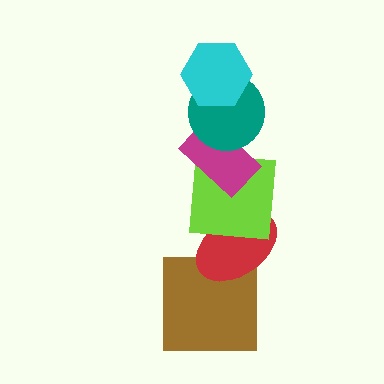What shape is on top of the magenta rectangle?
The teal circle is on top of the magenta rectangle.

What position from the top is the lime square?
The lime square is 4th from the top.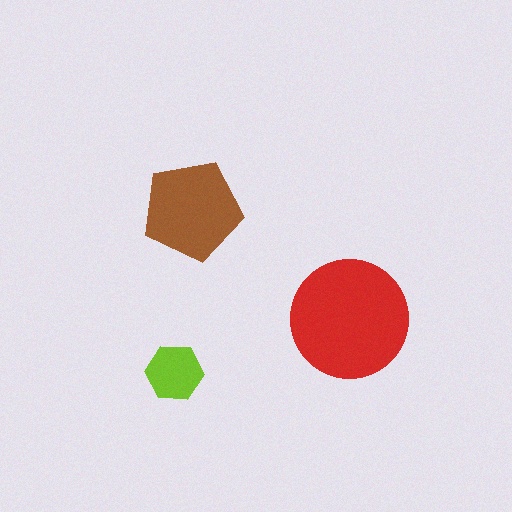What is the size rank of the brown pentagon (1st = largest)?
2nd.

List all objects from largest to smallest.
The red circle, the brown pentagon, the lime hexagon.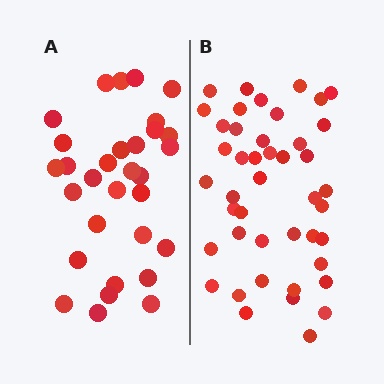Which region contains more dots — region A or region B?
Region B (the right region) has more dots.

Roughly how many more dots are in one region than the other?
Region B has approximately 15 more dots than region A.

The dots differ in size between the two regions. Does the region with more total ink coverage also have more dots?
No. Region A has more total ink coverage because its dots are larger, but region B actually contains more individual dots. Total area can be misleading — the number of items is what matters here.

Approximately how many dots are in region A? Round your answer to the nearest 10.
About 30 dots. (The exact count is 31, which rounds to 30.)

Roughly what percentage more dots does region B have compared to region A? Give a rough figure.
About 40% more.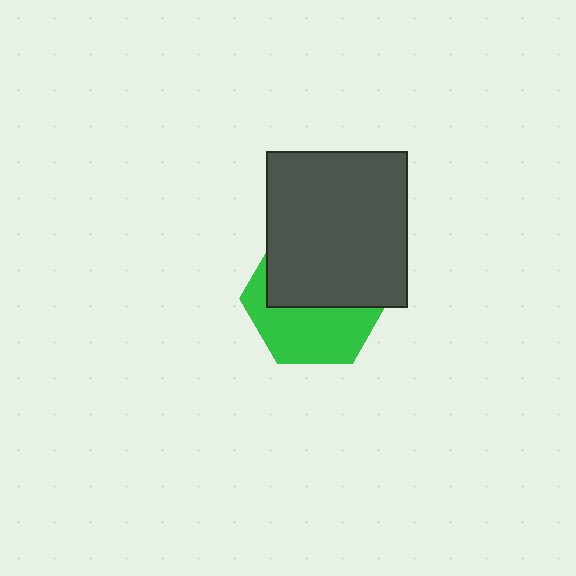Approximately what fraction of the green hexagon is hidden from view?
Roughly 53% of the green hexagon is hidden behind the dark gray rectangle.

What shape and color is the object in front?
The object in front is a dark gray rectangle.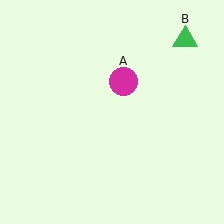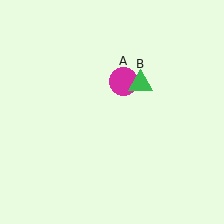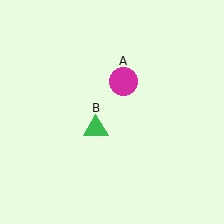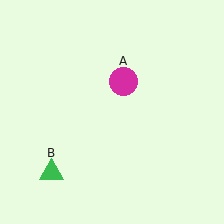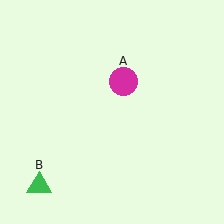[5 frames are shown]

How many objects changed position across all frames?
1 object changed position: green triangle (object B).